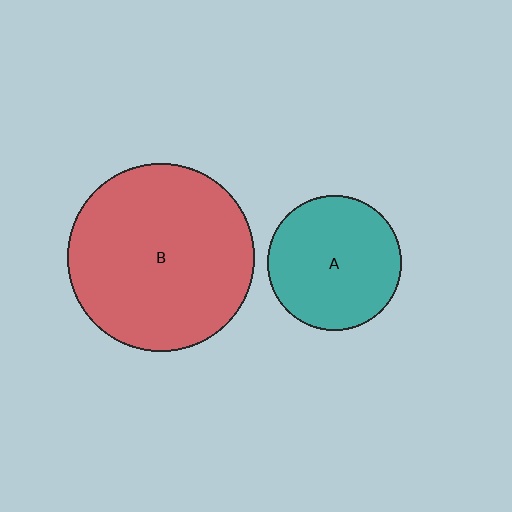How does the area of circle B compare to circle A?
Approximately 1.9 times.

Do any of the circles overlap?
No, none of the circles overlap.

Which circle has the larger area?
Circle B (red).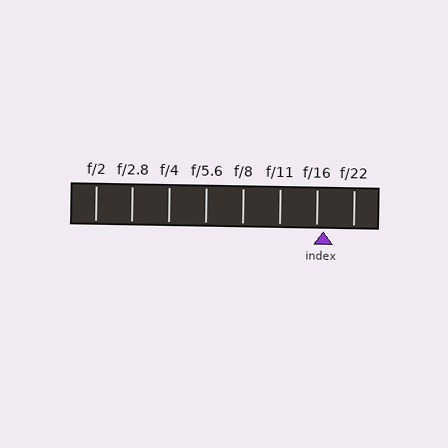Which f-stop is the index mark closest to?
The index mark is closest to f/16.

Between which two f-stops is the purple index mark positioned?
The index mark is between f/16 and f/22.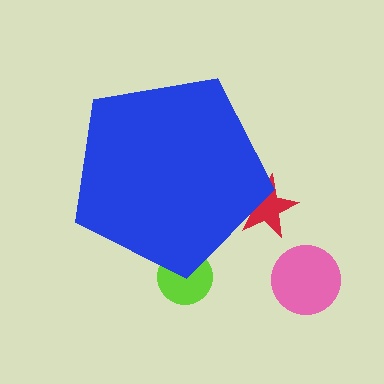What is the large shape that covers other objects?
A blue pentagon.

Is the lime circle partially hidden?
Yes, the lime circle is partially hidden behind the blue pentagon.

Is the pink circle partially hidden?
No, the pink circle is fully visible.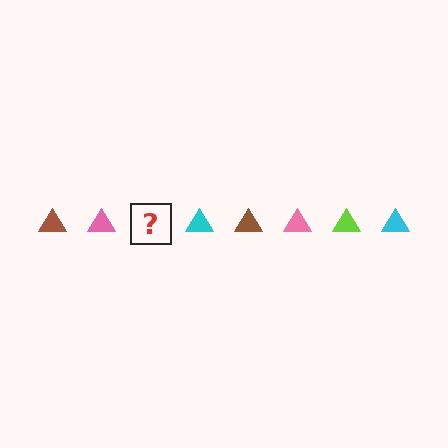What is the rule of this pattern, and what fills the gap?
The rule is that the pattern cycles through brown, pink, lime, cyan triangles. The gap should be filled with a lime triangle.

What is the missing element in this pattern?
The missing element is a lime triangle.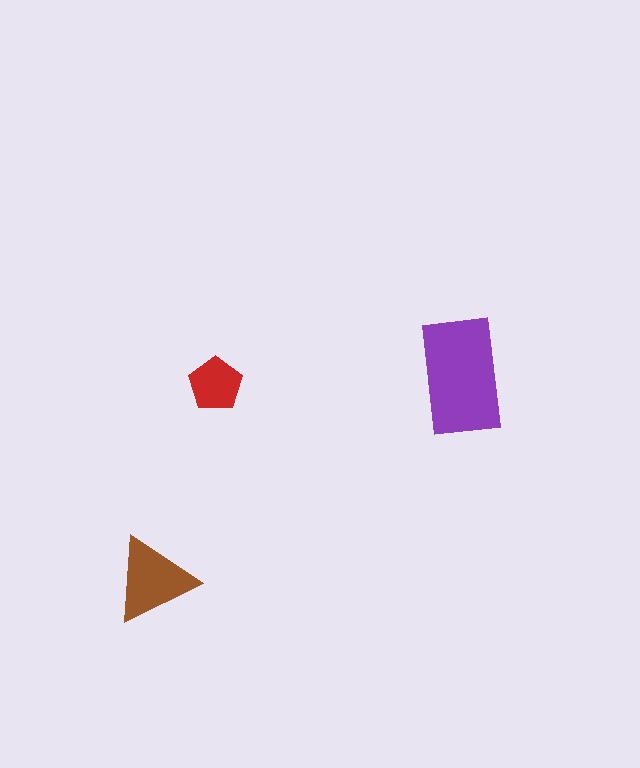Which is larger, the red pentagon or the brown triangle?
The brown triangle.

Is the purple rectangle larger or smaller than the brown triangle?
Larger.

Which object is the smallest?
The red pentagon.